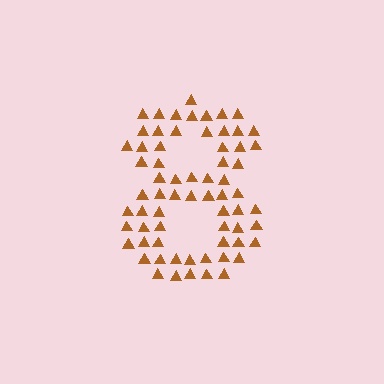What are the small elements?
The small elements are triangles.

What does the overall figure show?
The overall figure shows the digit 8.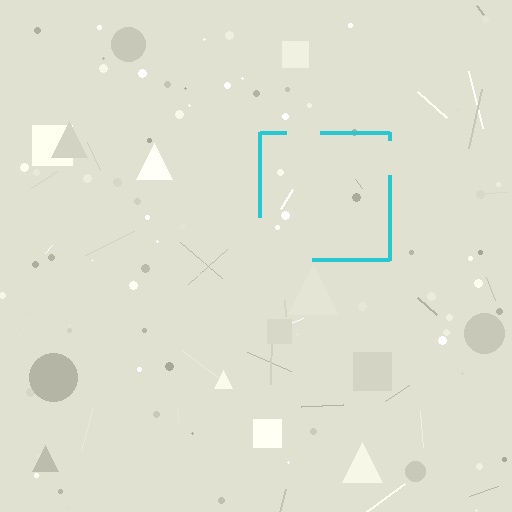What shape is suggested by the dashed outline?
The dashed outline suggests a square.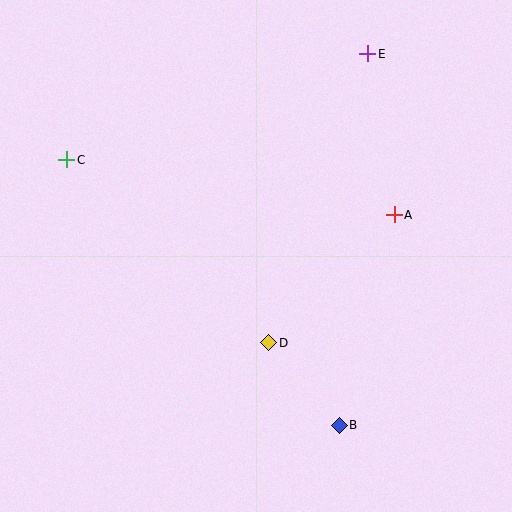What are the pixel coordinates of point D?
Point D is at (269, 343).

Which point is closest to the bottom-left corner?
Point D is closest to the bottom-left corner.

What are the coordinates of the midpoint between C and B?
The midpoint between C and B is at (203, 293).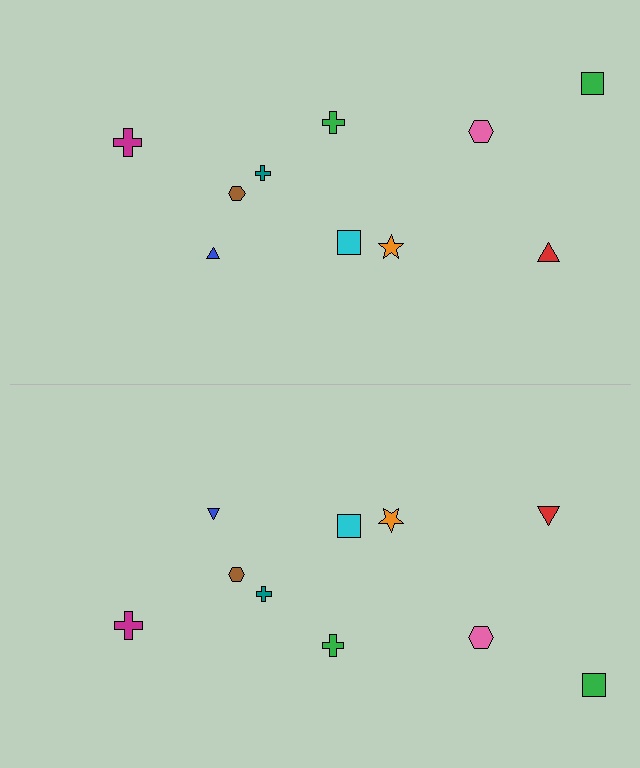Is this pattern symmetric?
Yes, this pattern has bilateral (reflection) symmetry.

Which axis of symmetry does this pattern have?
The pattern has a horizontal axis of symmetry running through the center of the image.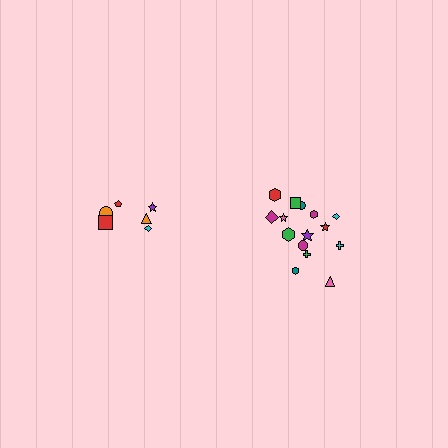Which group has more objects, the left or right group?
The right group.